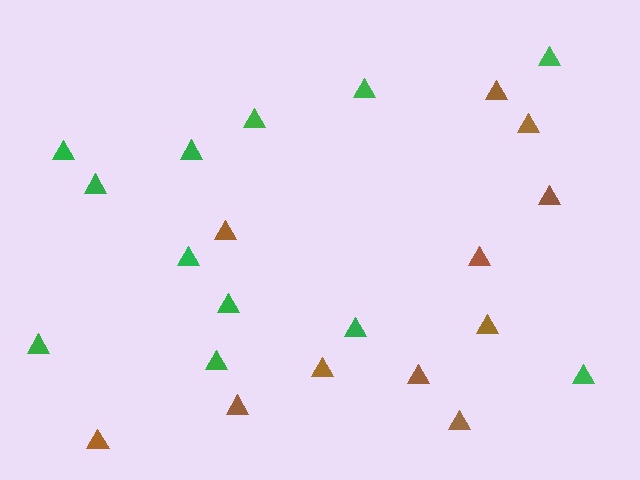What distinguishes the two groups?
There are 2 groups: one group of green triangles (12) and one group of brown triangles (11).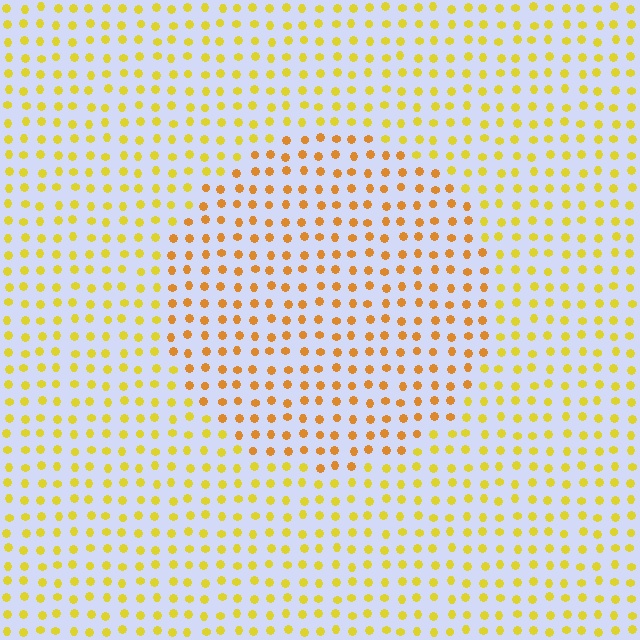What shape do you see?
I see a circle.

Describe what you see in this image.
The image is filled with small yellow elements in a uniform arrangement. A circle-shaped region is visible where the elements are tinted to a slightly different hue, forming a subtle color boundary.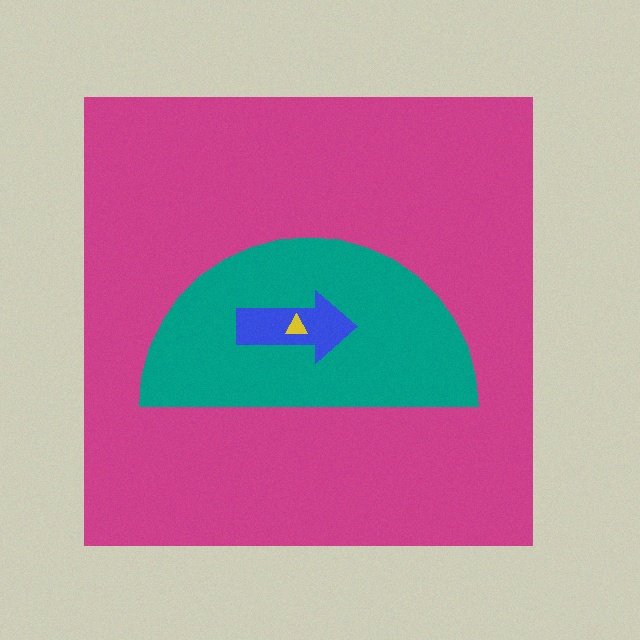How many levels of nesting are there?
4.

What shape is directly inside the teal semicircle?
The blue arrow.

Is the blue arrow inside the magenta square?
Yes.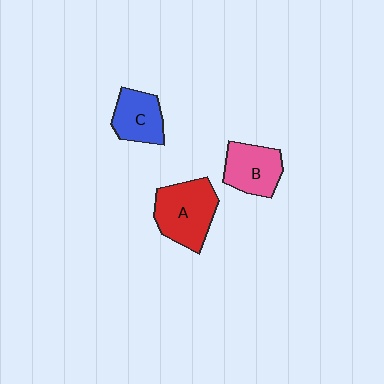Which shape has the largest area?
Shape A (red).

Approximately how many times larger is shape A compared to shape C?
Approximately 1.4 times.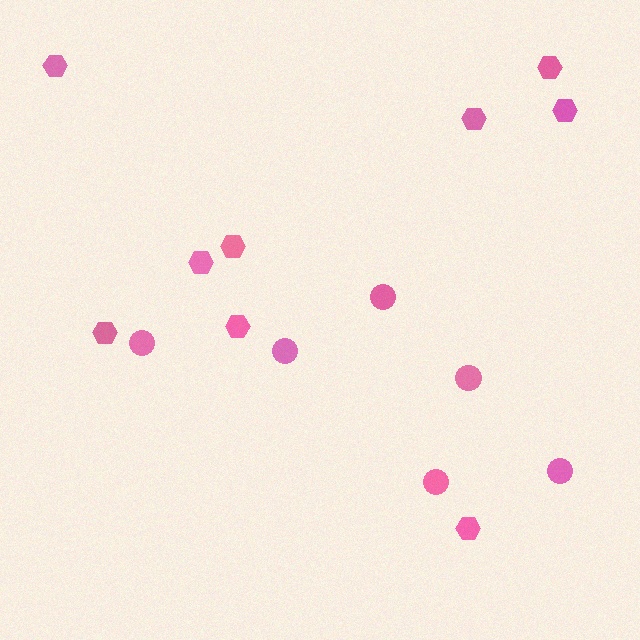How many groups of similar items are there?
There are 2 groups: one group of hexagons (9) and one group of circles (6).